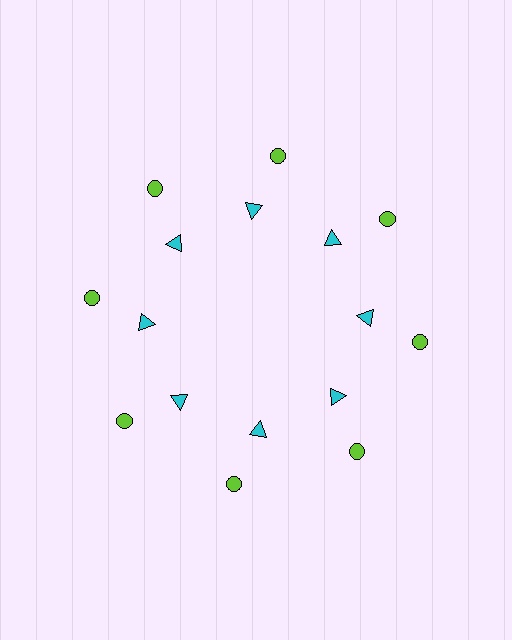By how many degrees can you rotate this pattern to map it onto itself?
The pattern maps onto itself every 45 degrees of rotation.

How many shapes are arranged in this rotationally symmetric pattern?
There are 16 shapes, arranged in 8 groups of 2.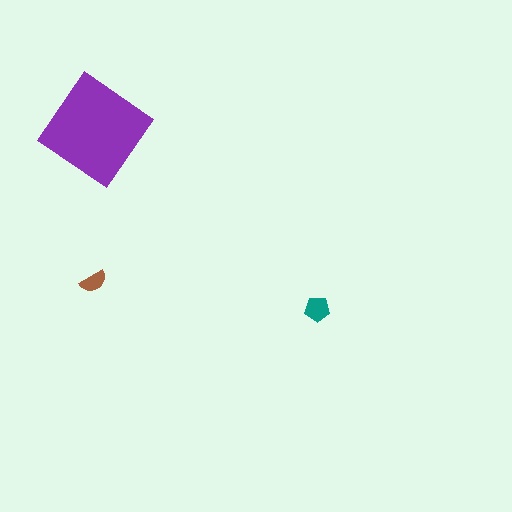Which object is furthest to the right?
The teal pentagon is rightmost.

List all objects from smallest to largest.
The brown semicircle, the teal pentagon, the purple diamond.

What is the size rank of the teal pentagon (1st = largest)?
2nd.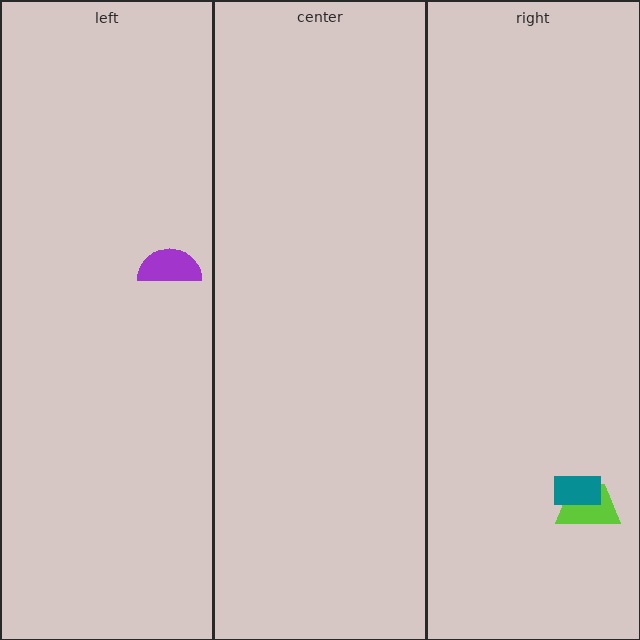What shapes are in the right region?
The lime trapezoid, the teal rectangle.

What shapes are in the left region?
The purple semicircle.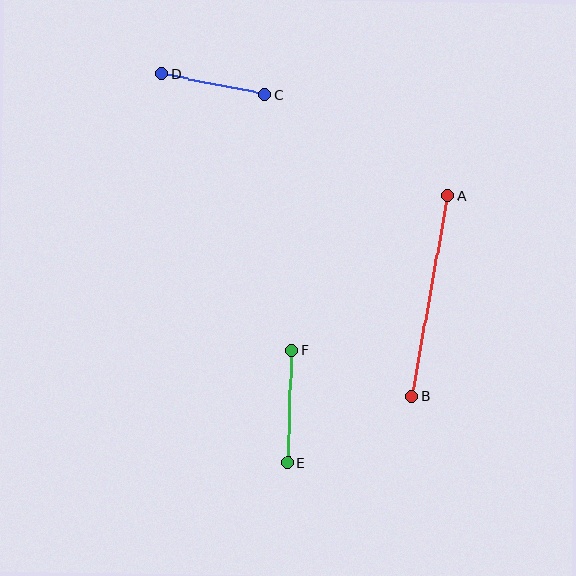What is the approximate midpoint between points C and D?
The midpoint is at approximately (213, 84) pixels.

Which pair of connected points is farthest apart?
Points A and B are farthest apart.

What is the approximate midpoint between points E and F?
The midpoint is at approximately (290, 406) pixels.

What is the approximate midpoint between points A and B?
The midpoint is at approximately (430, 296) pixels.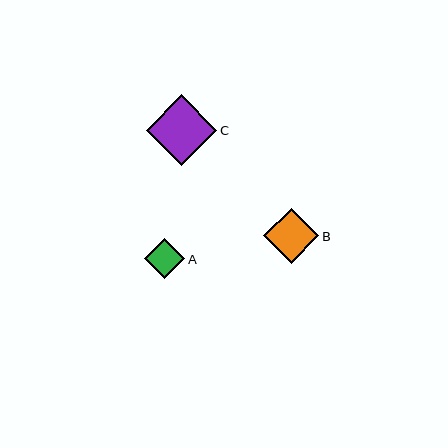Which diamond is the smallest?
Diamond A is the smallest with a size of approximately 40 pixels.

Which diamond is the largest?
Diamond C is the largest with a size of approximately 70 pixels.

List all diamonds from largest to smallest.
From largest to smallest: C, B, A.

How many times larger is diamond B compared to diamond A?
Diamond B is approximately 1.4 times the size of diamond A.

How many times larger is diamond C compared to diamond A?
Diamond C is approximately 1.7 times the size of diamond A.